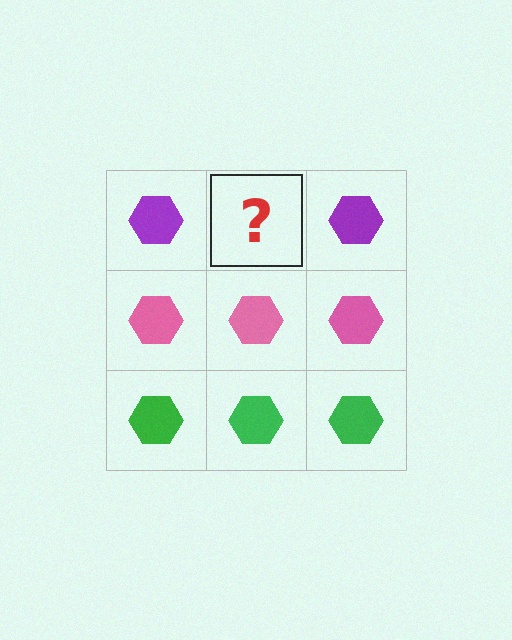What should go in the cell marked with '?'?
The missing cell should contain a purple hexagon.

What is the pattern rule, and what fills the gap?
The rule is that each row has a consistent color. The gap should be filled with a purple hexagon.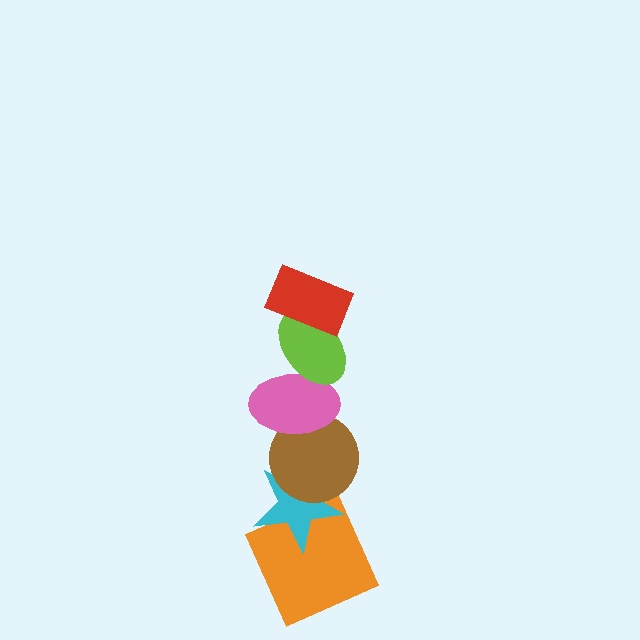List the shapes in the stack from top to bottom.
From top to bottom: the red rectangle, the lime ellipse, the pink ellipse, the brown circle, the cyan star, the orange square.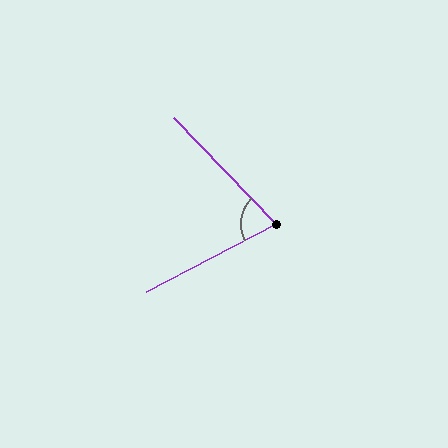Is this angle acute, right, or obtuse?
It is acute.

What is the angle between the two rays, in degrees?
Approximately 73 degrees.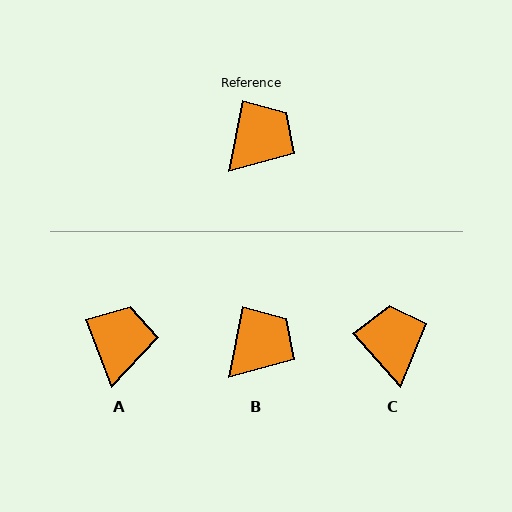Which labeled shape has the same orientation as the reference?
B.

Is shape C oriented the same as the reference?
No, it is off by about 52 degrees.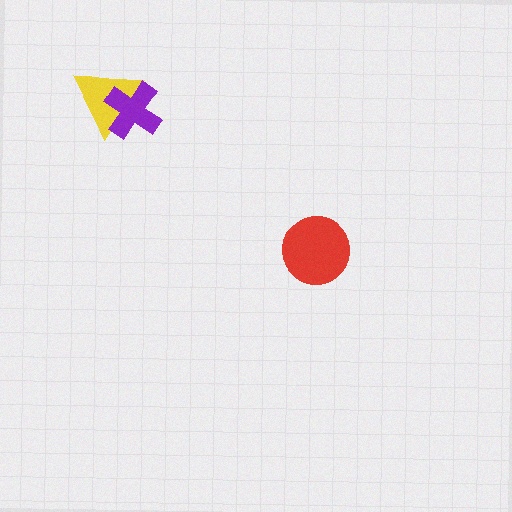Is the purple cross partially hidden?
No, no other shape covers it.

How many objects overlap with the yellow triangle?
1 object overlaps with the yellow triangle.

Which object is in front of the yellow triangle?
The purple cross is in front of the yellow triangle.